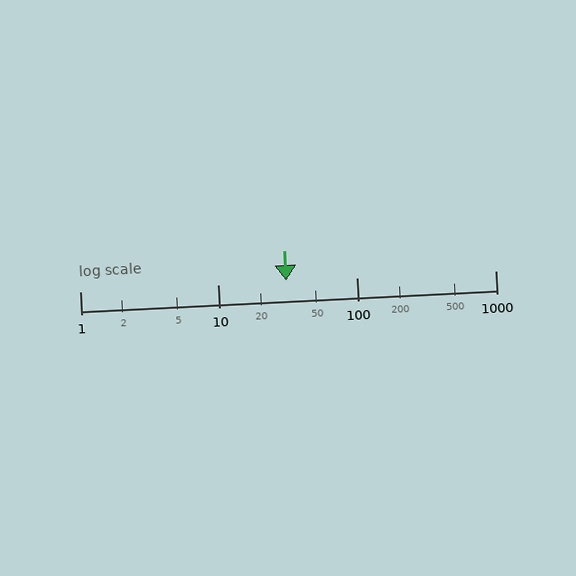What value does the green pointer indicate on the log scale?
The pointer indicates approximately 31.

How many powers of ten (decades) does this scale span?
The scale spans 3 decades, from 1 to 1000.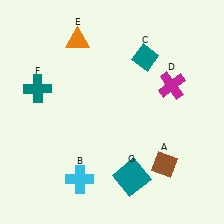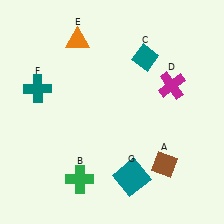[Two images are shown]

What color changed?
The cross (B) changed from cyan in Image 1 to green in Image 2.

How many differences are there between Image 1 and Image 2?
There is 1 difference between the two images.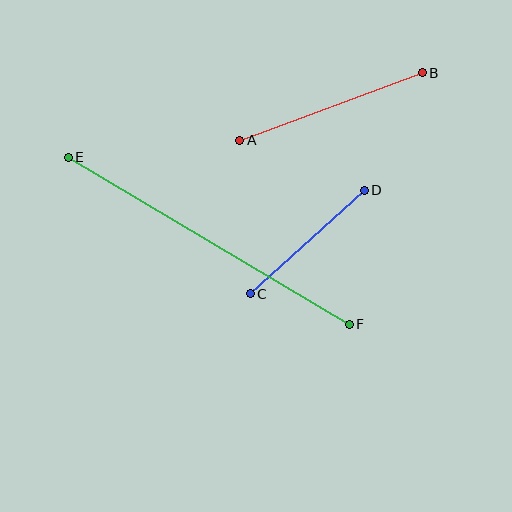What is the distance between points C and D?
The distance is approximately 154 pixels.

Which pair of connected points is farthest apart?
Points E and F are farthest apart.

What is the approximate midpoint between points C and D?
The midpoint is at approximately (307, 242) pixels.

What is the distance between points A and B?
The distance is approximately 195 pixels.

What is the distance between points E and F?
The distance is approximately 327 pixels.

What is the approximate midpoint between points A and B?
The midpoint is at approximately (331, 106) pixels.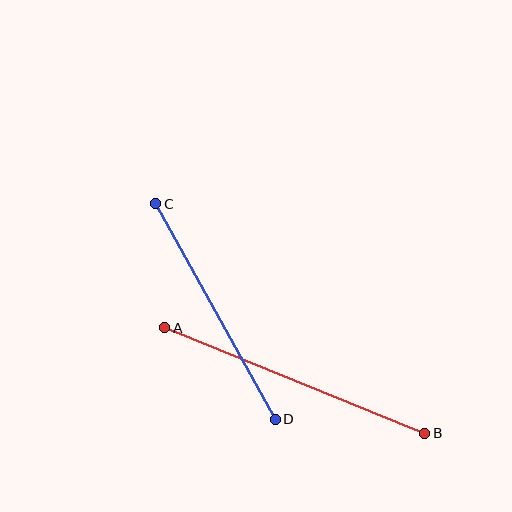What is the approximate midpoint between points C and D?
The midpoint is at approximately (216, 311) pixels.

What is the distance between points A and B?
The distance is approximately 281 pixels.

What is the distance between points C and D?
The distance is approximately 247 pixels.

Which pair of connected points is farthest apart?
Points A and B are farthest apart.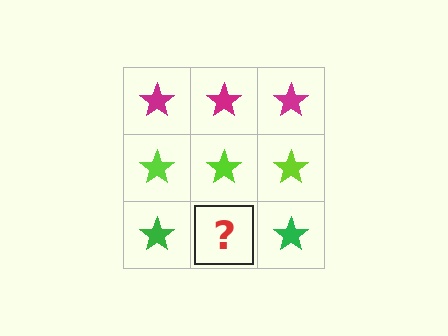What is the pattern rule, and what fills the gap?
The rule is that each row has a consistent color. The gap should be filled with a green star.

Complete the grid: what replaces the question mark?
The question mark should be replaced with a green star.